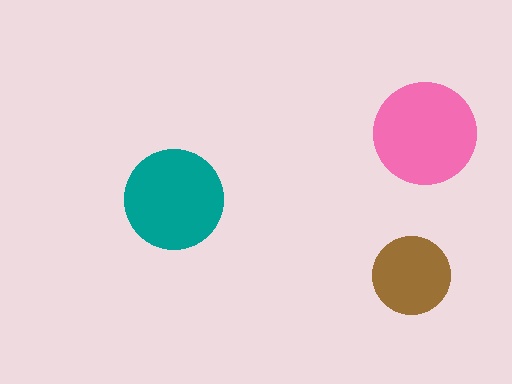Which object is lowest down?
The brown circle is bottommost.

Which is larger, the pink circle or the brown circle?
The pink one.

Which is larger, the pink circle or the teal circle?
The pink one.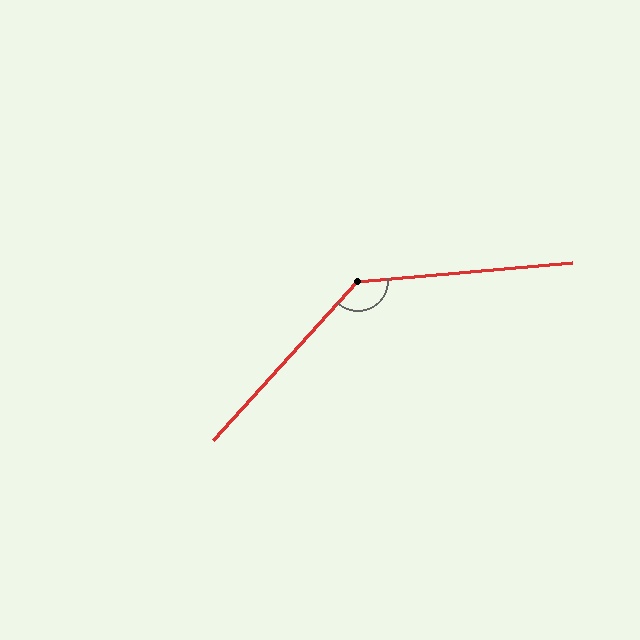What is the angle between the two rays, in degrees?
Approximately 137 degrees.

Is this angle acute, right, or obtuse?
It is obtuse.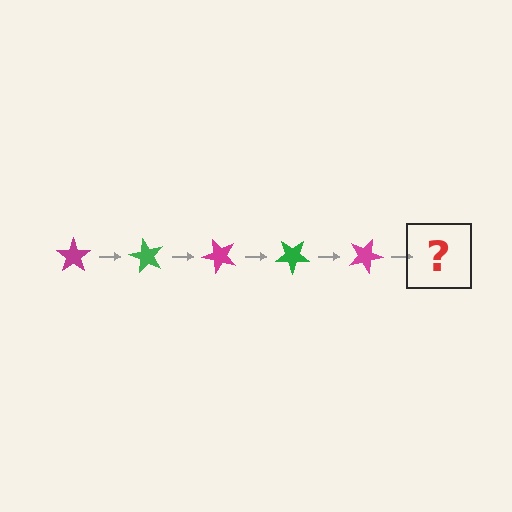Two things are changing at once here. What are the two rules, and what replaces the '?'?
The two rules are that it rotates 60 degrees each step and the color cycles through magenta and green. The '?' should be a green star, rotated 300 degrees from the start.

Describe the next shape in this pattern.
It should be a green star, rotated 300 degrees from the start.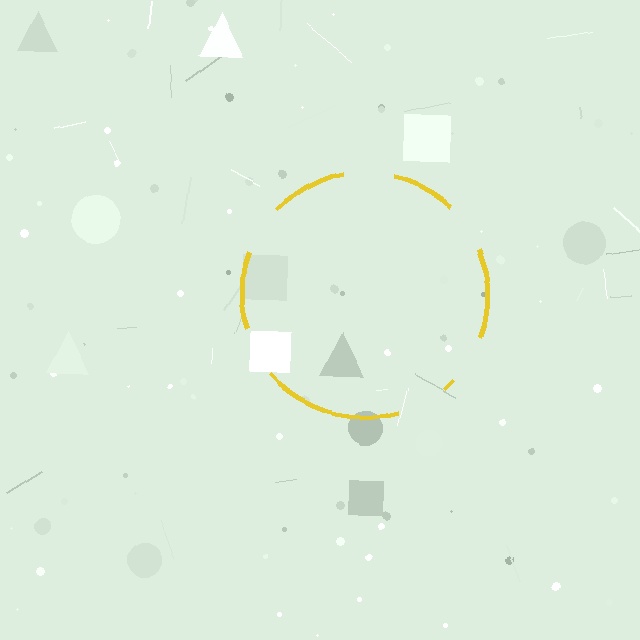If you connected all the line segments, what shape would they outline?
They would outline a circle.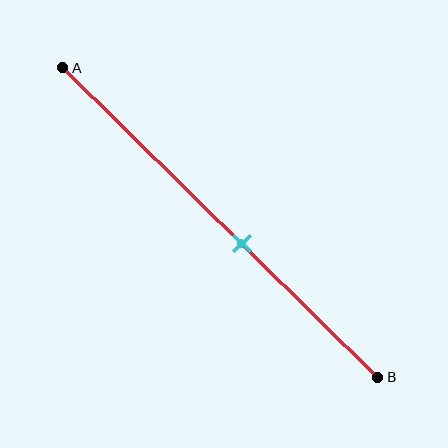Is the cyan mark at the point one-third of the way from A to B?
No, the mark is at about 55% from A, not at the 33% one-third point.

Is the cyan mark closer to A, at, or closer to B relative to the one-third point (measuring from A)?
The cyan mark is closer to point B than the one-third point of segment AB.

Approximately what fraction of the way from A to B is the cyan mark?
The cyan mark is approximately 55% of the way from A to B.